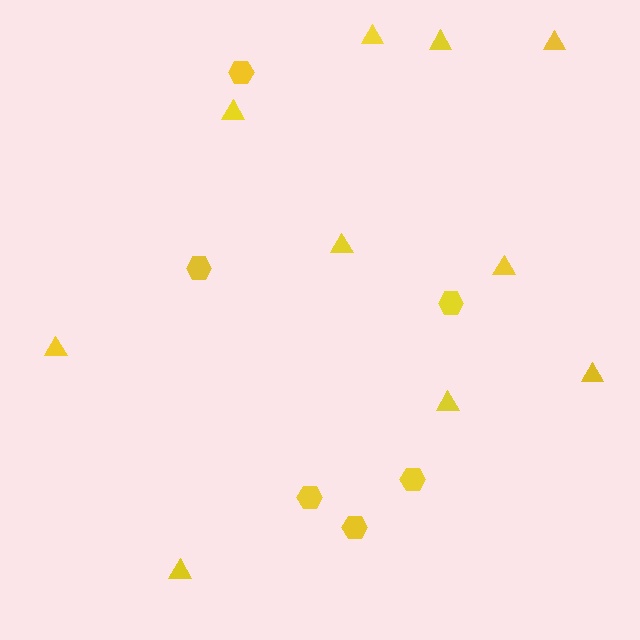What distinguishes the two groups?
There are 2 groups: one group of triangles (10) and one group of hexagons (6).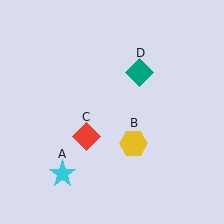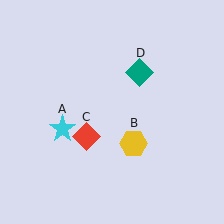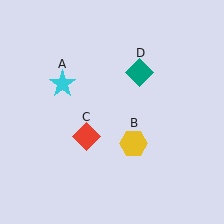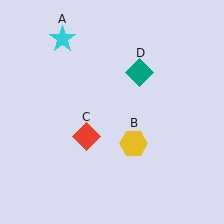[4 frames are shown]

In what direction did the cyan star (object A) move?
The cyan star (object A) moved up.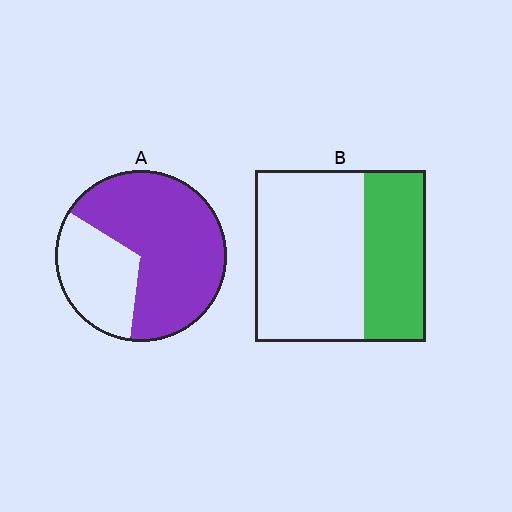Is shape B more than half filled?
No.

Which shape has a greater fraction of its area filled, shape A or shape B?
Shape A.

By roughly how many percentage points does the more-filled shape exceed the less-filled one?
By roughly 30 percentage points (A over B).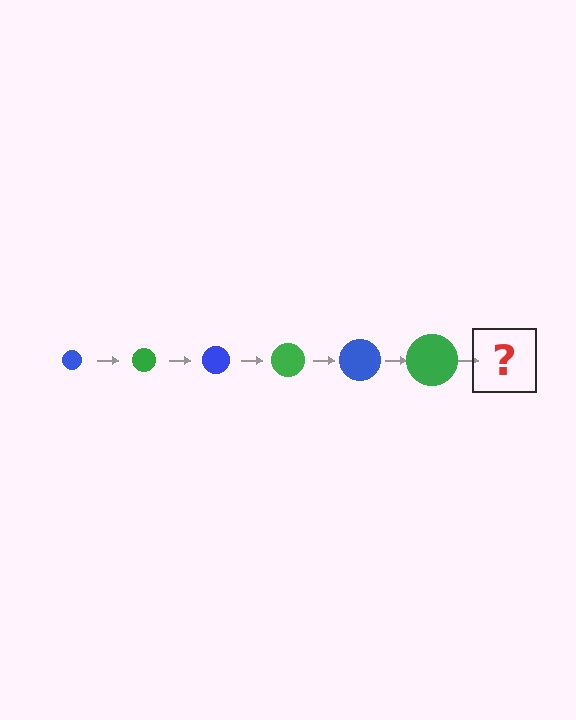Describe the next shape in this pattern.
It should be a blue circle, larger than the previous one.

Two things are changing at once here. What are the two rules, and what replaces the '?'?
The two rules are that the circle grows larger each step and the color cycles through blue and green. The '?' should be a blue circle, larger than the previous one.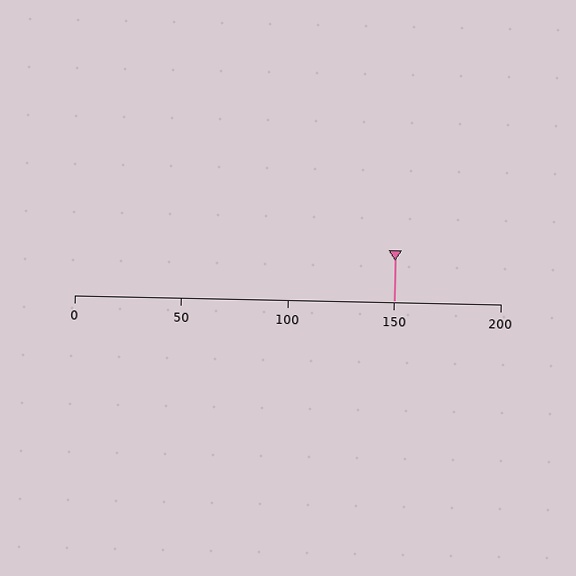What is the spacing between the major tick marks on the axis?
The major ticks are spaced 50 apart.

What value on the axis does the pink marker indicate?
The marker indicates approximately 150.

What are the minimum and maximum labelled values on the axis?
The axis runs from 0 to 200.